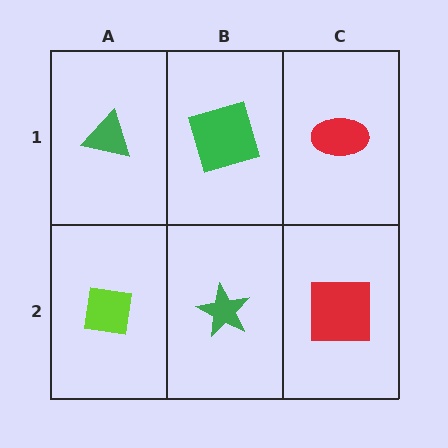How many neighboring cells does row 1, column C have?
2.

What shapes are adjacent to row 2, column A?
A green triangle (row 1, column A), a green star (row 2, column B).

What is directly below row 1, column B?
A green star.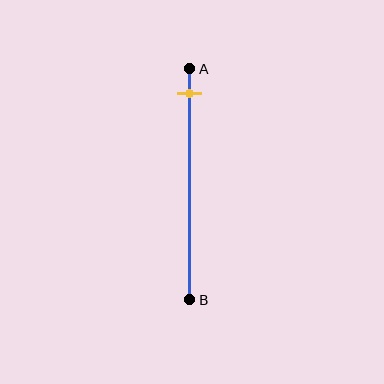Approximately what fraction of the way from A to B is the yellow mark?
The yellow mark is approximately 10% of the way from A to B.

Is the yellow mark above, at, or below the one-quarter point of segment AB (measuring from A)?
The yellow mark is above the one-quarter point of segment AB.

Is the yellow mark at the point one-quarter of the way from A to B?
No, the mark is at about 10% from A, not at the 25% one-quarter point.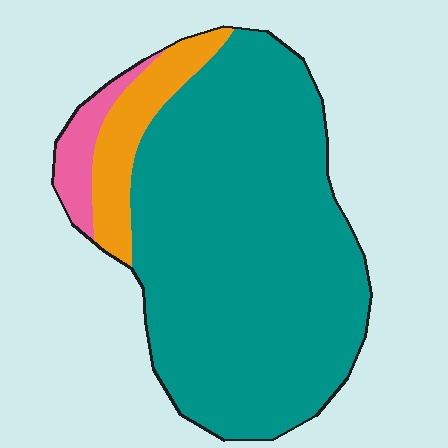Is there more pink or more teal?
Teal.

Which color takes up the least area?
Pink, at roughly 5%.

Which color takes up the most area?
Teal, at roughly 80%.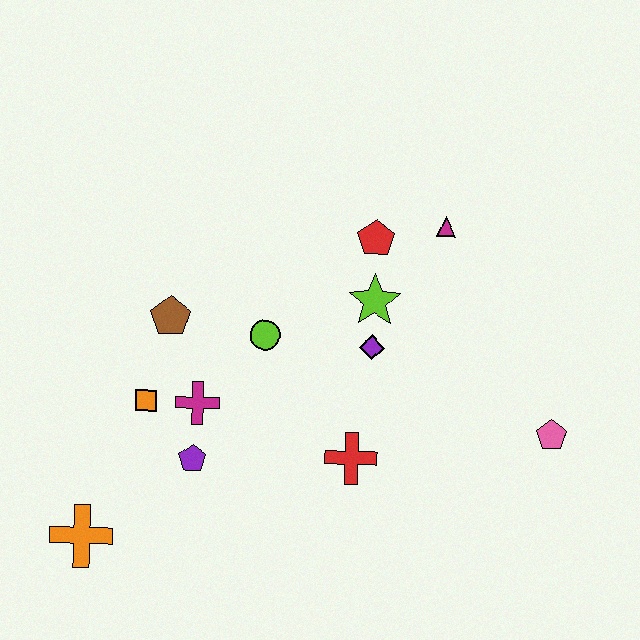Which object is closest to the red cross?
The purple diamond is closest to the red cross.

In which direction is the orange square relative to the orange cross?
The orange square is above the orange cross.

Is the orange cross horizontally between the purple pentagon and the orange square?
No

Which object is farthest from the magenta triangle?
The orange cross is farthest from the magenta triangle.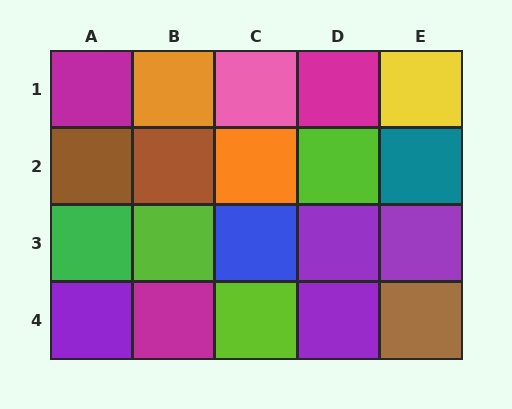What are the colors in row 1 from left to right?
Magenta, orange, pink, magenta, yellow.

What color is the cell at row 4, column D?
Purple.